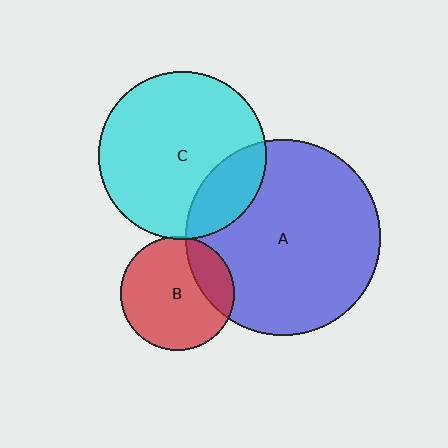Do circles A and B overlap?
Yes.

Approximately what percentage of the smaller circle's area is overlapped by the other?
Approximately 20%.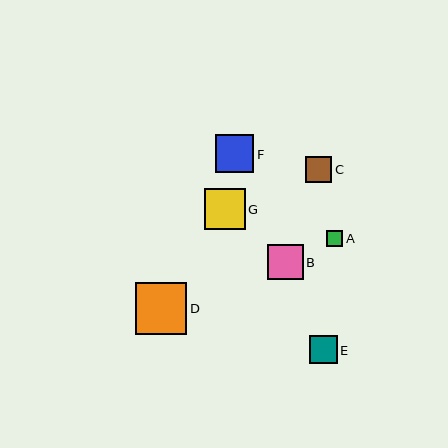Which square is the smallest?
Square A is the smallest with a size of approximately 16 pixels.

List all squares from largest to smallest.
From largest to smallest: D, G, F, B, E, C, A.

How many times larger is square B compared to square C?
Square B is approximately 1.4 times the size of square C.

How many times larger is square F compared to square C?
Square F is approximately 1.5 times the size of square C.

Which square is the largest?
Square D is the largest with a size of approximately 52 pixels.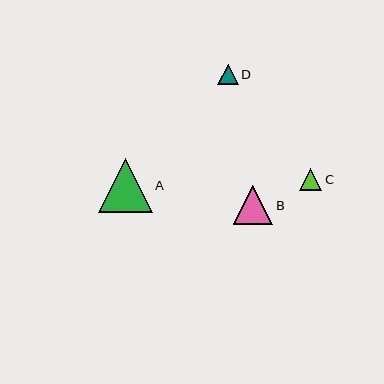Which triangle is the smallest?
Triangle D is the smallest with a size of approximately 20 pixels.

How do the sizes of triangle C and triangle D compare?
Triangle C and triangle D are approximately the same size.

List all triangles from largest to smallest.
From largest to smallest: A, B, C, D.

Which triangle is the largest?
Triangle A is the largest with a size of approximately 53 pixels.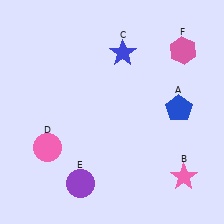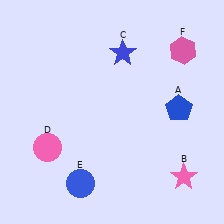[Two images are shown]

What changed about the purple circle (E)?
In Image 1, E is purple. In Image 2, it changed to blue.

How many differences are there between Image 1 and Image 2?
There is 1 difference between the two images.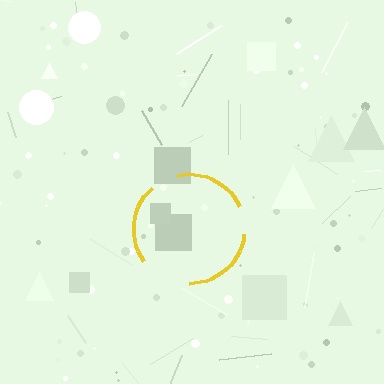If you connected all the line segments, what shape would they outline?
They would outline a circle.